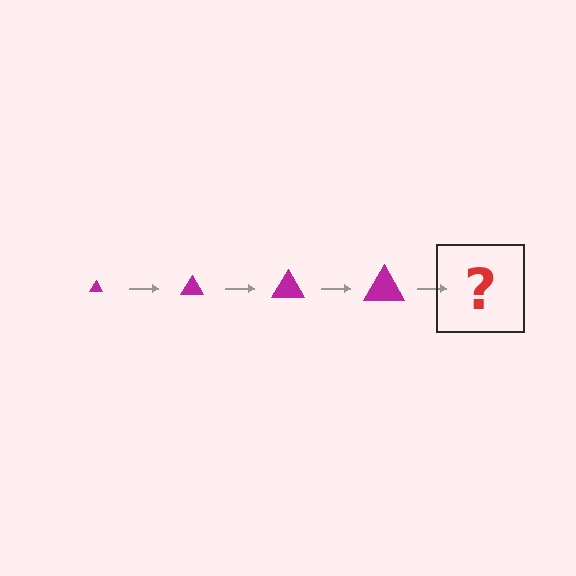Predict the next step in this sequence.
The next step is a magenta triangle, larger than the previous one.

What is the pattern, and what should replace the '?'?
The pattern is that the triangle gets progressively larger each step. The '?' should be a magenta triangle, larger than the previous one.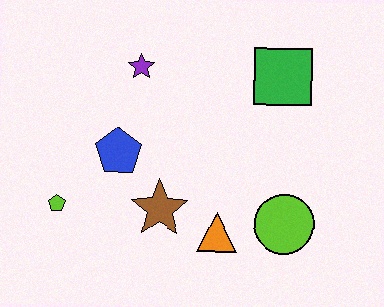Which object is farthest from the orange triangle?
The purple star is farthest from the orange triangle.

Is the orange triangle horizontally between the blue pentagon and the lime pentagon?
No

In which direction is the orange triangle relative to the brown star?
The orange triangle is to the right of the brown star.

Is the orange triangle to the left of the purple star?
No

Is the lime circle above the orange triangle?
Yes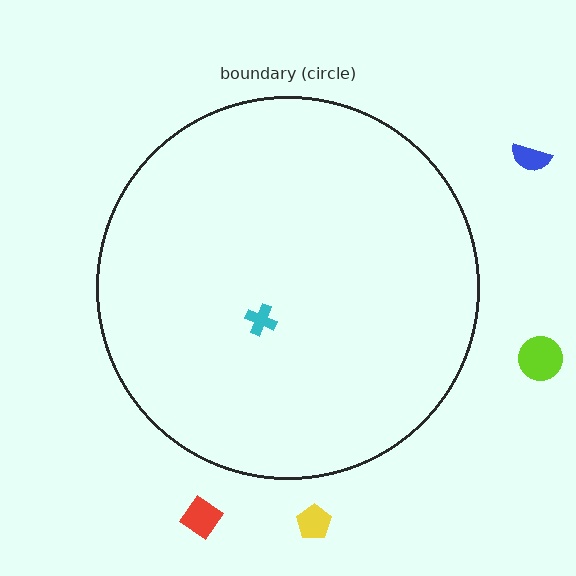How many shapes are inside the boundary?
1 inside, 4 outside.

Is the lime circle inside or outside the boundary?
Outside.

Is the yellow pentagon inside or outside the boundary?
Outside.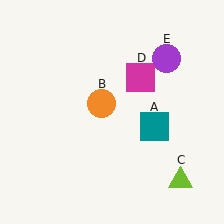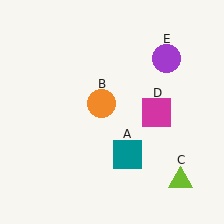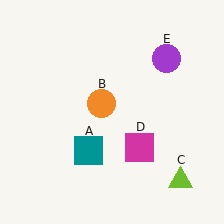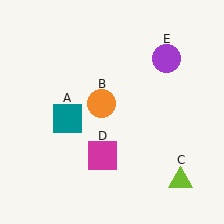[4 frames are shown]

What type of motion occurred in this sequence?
The teal square (object A), magenta square (object D) rotated clockwise around the center of the scene.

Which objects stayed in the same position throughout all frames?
Orange circle (object B) and lime triangle (object C) and purple circle (object E) remained stationary.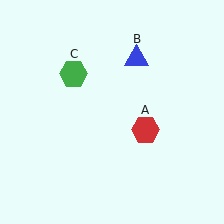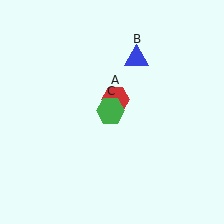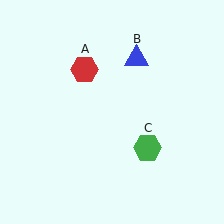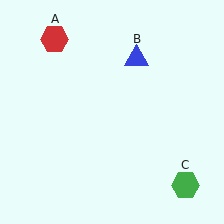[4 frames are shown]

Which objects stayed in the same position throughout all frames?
Blue triangle (object B) remained stationary.